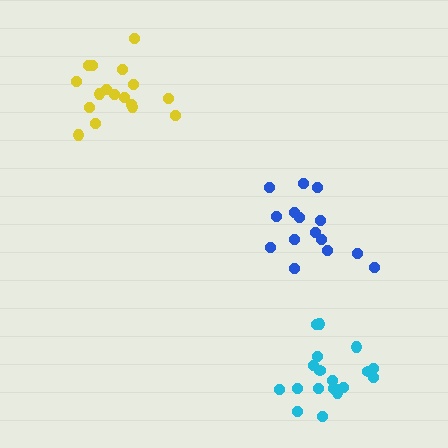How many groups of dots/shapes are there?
There are 3 groups.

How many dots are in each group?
Group 1: 18 dots, Group 2: 15 dots, Group 3: 19 dots (52 total).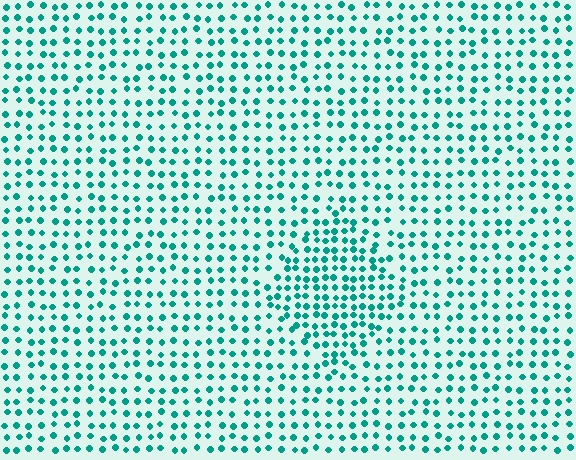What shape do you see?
I see a diamond.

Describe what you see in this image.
The image contains small teal elements arranged at two different densities. A diamond-shaped region is visible where the elements are more densely packed than the surrounding area.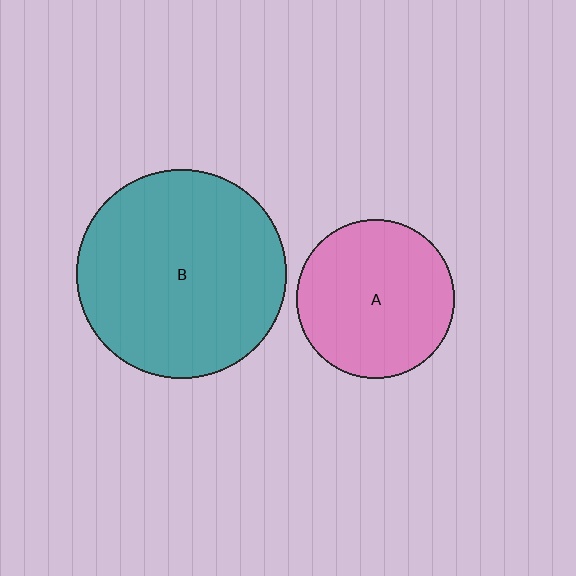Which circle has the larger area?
Circle B (teal).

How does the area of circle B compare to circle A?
Approximately 1.8 times.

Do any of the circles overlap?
No, none of the circles overlap.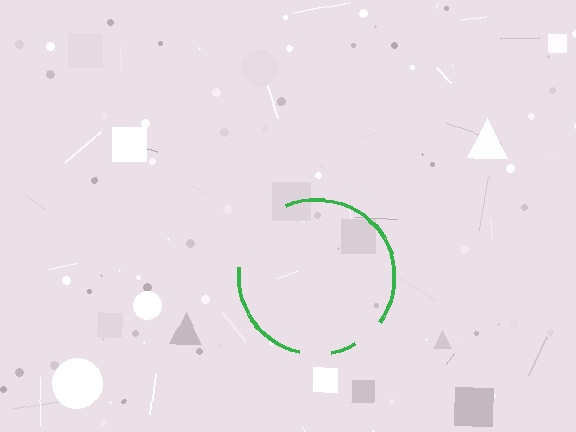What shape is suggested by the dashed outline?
The dashed outline suggests a circle.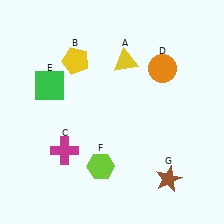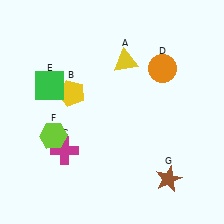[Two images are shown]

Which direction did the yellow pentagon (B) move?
The yellow pentagon (B) moved down.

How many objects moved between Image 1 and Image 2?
2 objects moved between the two images.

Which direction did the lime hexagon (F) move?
The lime hexagon (F) moved left.